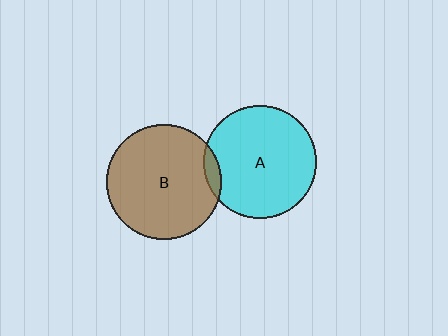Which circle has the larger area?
Circle B (brown).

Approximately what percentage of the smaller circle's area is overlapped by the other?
Approximately 5%.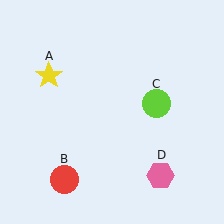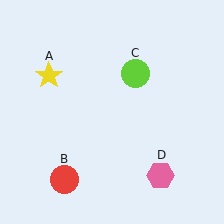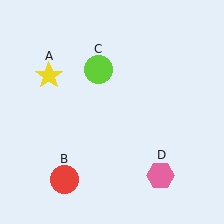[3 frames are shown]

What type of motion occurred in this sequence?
The lime circle (object C) rotated counterclockwise around the center of the scene.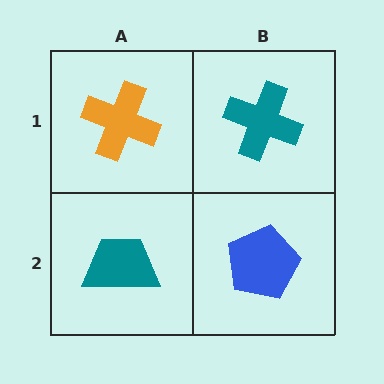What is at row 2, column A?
A teal trapezoid.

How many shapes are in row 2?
2 shapes.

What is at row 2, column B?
A blue pentagon.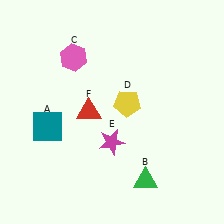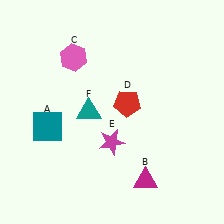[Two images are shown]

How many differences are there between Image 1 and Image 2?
There are 3 differences between the two images.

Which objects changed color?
B changed from green to magenta. D changed from yellow to red. F changed from red to teal.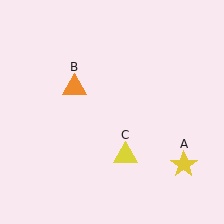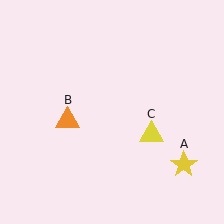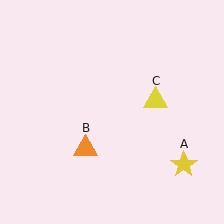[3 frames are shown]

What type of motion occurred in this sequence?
The orange triangle (object B), yellow triangle (object C) rotated counterclockwise around the center of the scene.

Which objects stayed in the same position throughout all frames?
Yellow star (object A) remained stationary.